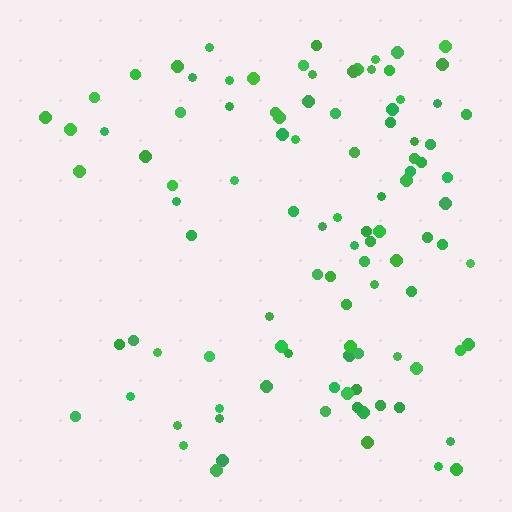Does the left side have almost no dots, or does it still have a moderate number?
Still a moderate number, just noticeably fewer than the right.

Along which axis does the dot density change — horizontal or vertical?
Horizontal.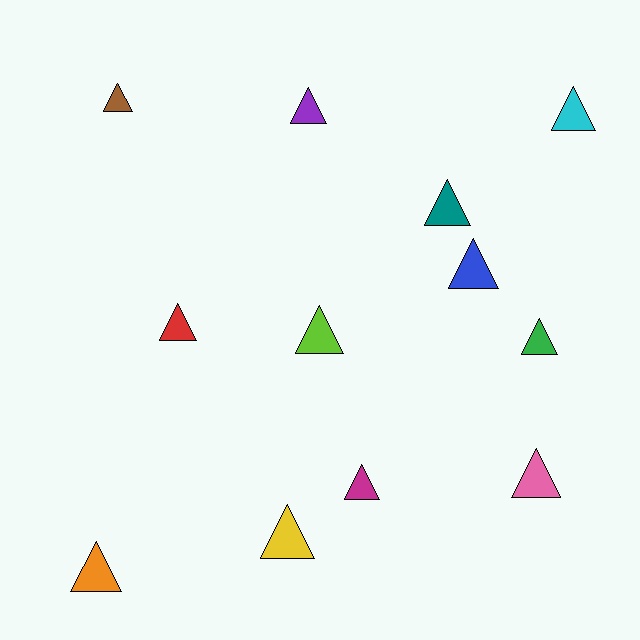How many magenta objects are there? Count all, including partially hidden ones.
There is 1 magenta object.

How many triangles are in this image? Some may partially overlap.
There are 12 triangles.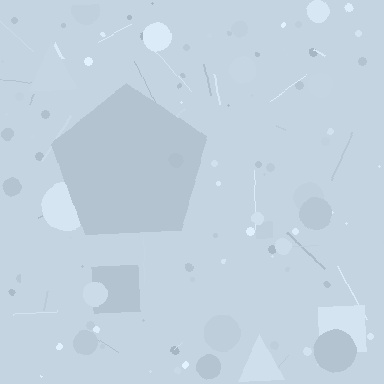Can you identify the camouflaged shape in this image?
The camouflaged shape is a pentagon.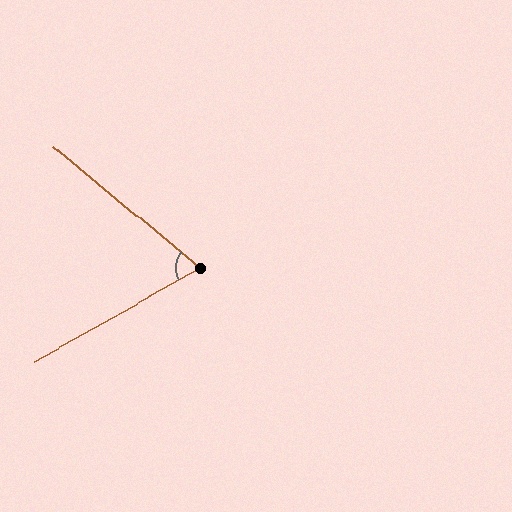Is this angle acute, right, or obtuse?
It is acute.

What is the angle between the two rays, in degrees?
Approximately 69 degrees.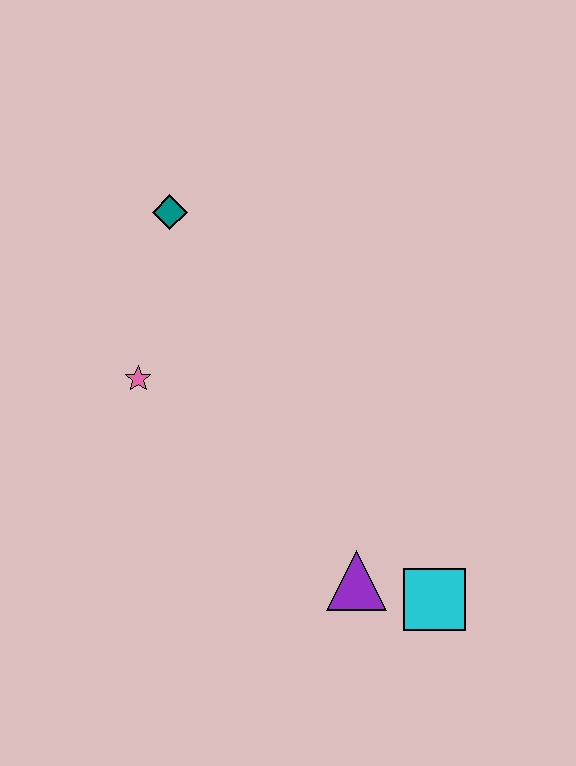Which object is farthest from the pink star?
The cyan square is farthest from the pink star.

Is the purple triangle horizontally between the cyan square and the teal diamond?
Yes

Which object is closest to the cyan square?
The purple triangle is closest to the cyan square.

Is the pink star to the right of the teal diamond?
No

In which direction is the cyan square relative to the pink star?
The cyan square is to the right of the pink star.